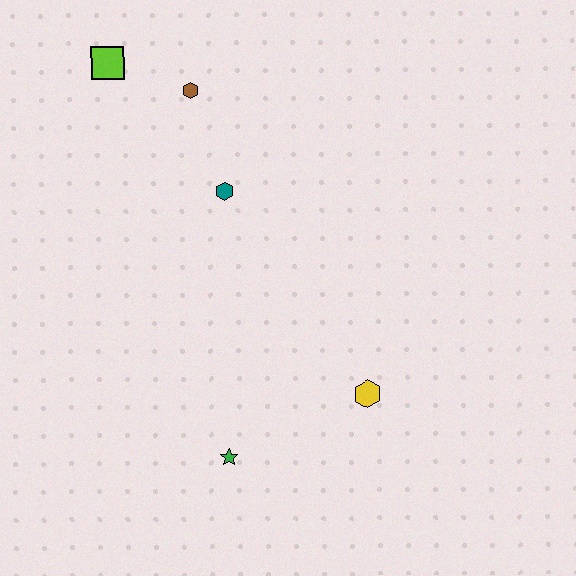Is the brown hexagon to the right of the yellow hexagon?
No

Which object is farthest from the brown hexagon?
The green star is farthest from the brown hexagon.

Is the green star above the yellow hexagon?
No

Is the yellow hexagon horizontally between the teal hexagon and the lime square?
No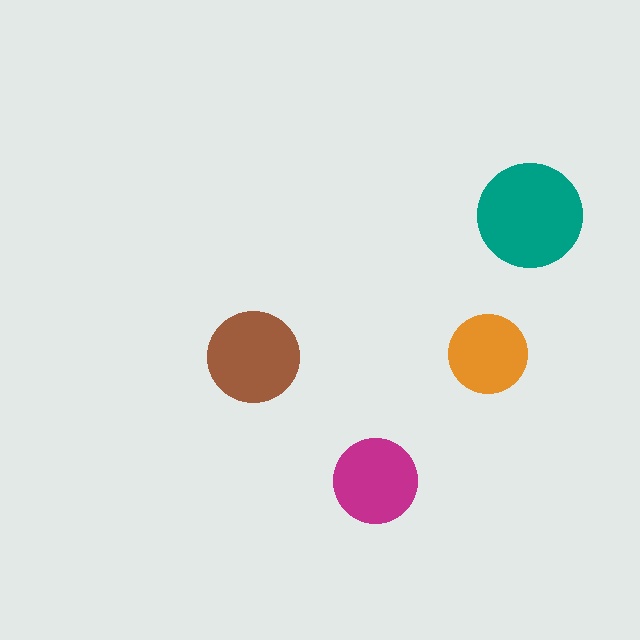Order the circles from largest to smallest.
the teal one, the brown one, the magenta one, the orange one.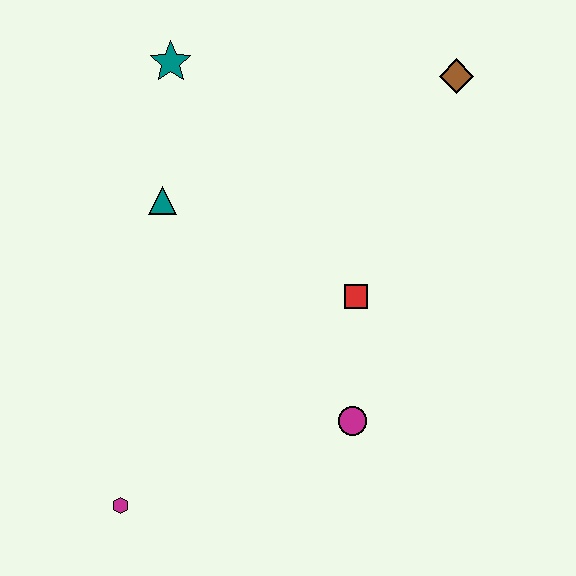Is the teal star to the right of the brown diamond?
No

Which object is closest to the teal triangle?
The teal star is closest to the teal triangle.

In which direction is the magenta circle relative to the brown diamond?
The magenta circle is below the brown diamond.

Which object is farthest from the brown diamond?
The magenta hexagon is farthest from the brown diamond.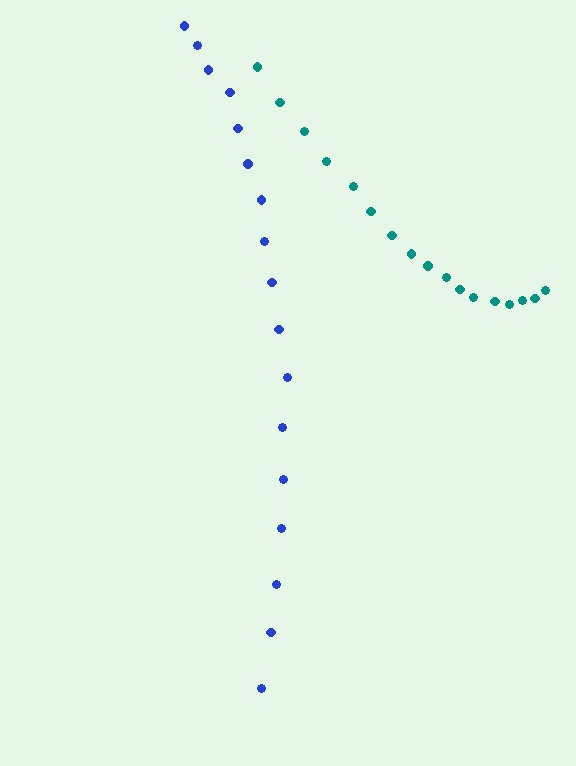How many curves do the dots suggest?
There are 2 distinct paths.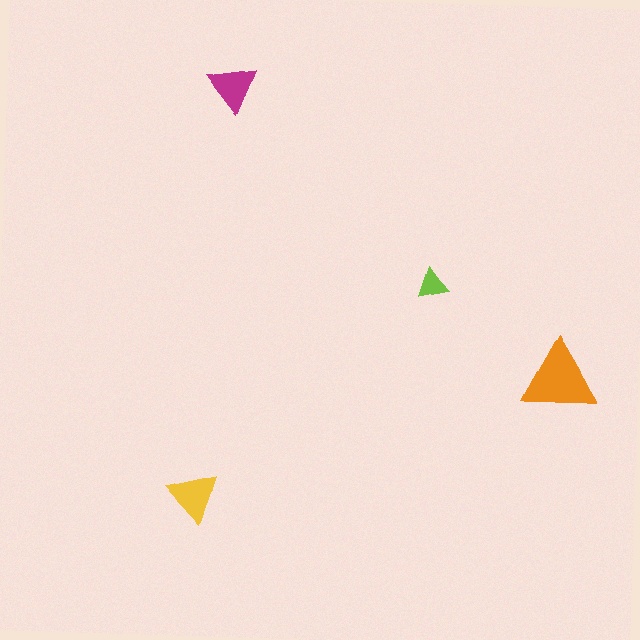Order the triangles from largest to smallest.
the orange one, the yellow one, the magenta one, the lime one.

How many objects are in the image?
There are 4 objects in the image.